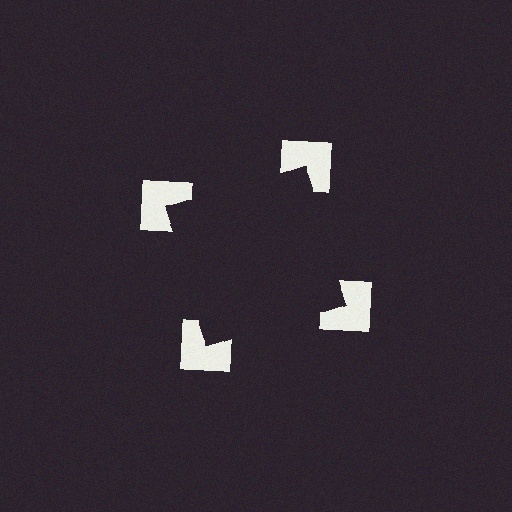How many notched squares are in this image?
There are 4 — one at each vertex of the illusory square.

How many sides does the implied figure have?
4 sides.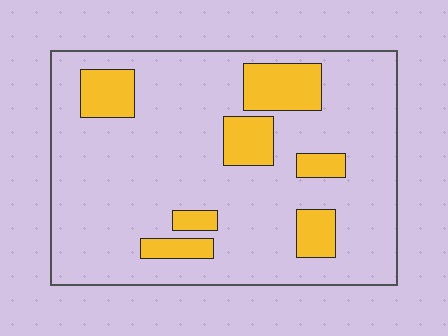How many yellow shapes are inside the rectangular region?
7.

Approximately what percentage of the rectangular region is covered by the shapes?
Approximately 20%.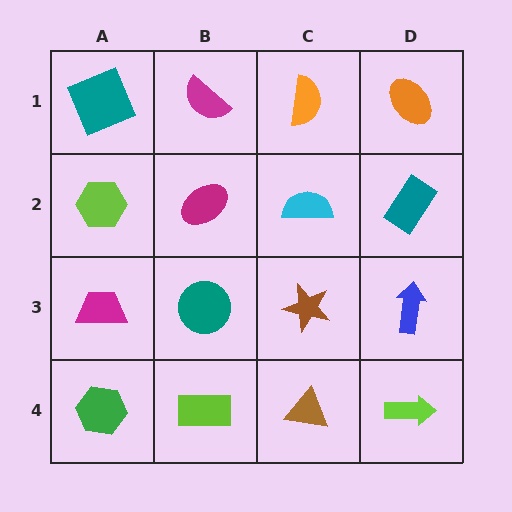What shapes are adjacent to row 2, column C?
An orange semicircle (row 1, column C), a brown star (row 3, column C), a magenta ellipse (row 2, column B), a teal rectangle (row 2, column D).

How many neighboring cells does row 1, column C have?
3.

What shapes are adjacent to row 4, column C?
A brown star (row 3, column C), a lime rectangle (row 4, column B), a lime arrow (row 4, column D).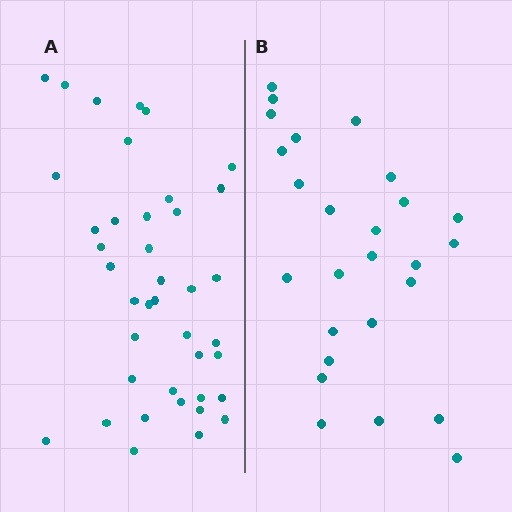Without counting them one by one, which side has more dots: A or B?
Region A (the left region) has more dots.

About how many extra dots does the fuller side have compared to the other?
Region A has approximately 15 more dots than region B.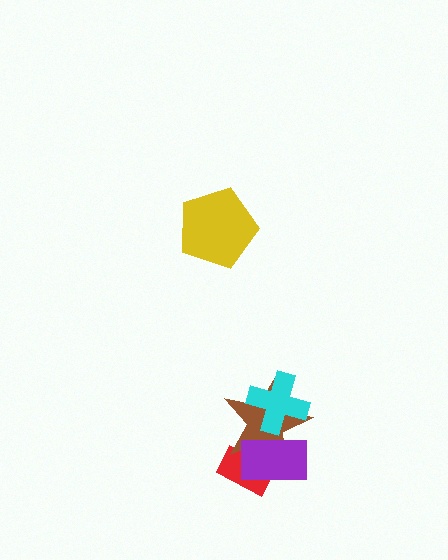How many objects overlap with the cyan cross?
1 object overlaps with the cyan cross.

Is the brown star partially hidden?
Yes, it is partially covered by another shape.